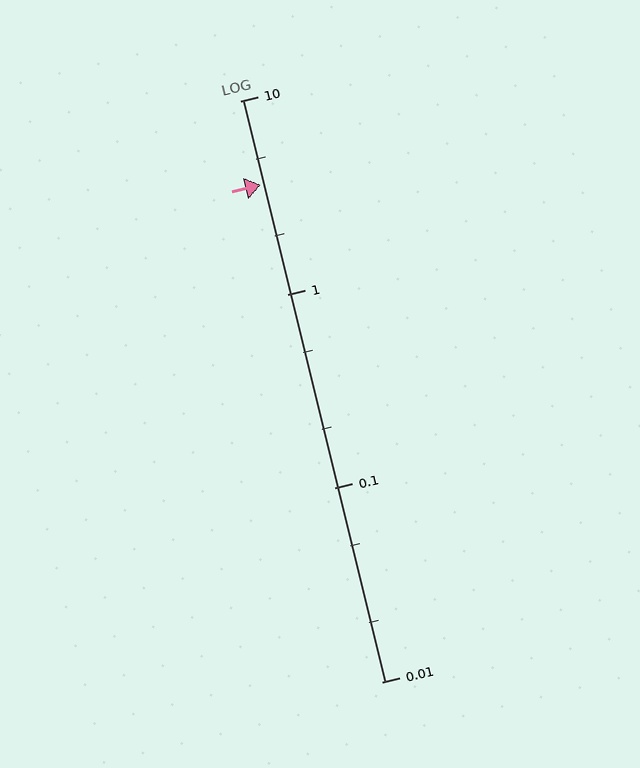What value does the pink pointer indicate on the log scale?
The pointer indicates approximately 3.7.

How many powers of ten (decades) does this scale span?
The scale spans 3 decades, from 0.01 to 10.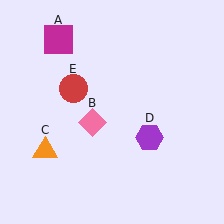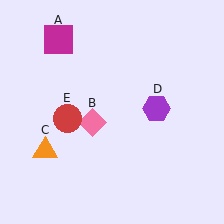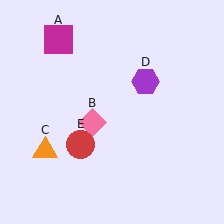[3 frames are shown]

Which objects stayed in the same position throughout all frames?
Magenta square (object A) and pink diamond (object B) and orange triangle (object C) remained stationary.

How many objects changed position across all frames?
2 objects changed position: purple hexagon (object D), red circle (object E).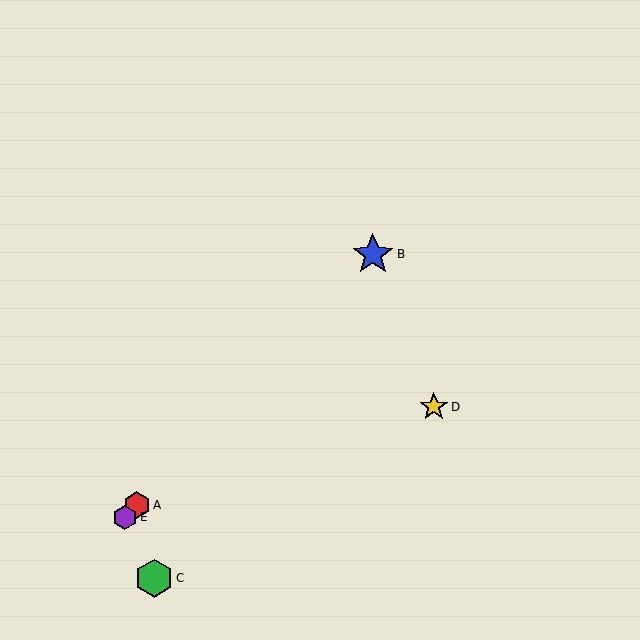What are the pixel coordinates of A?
Object A is at (137, 505).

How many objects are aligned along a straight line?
3 objects (A, B, E) are aligned along a straight line.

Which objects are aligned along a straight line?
Objects A, B, E are aligned along a straight line.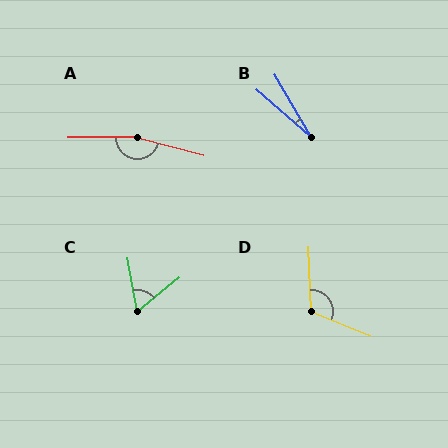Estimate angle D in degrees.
Approximately 114 degrees.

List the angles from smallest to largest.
B (19°), C (60°), D (114°), A (165°).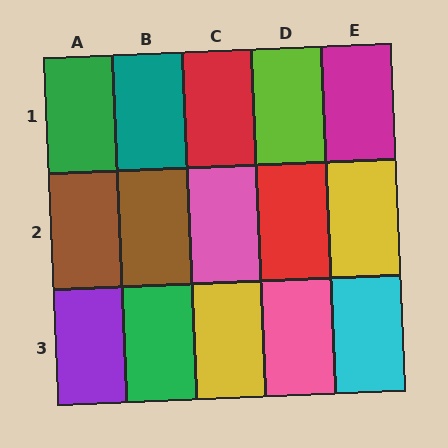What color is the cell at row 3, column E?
Cyan.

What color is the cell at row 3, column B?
Green.